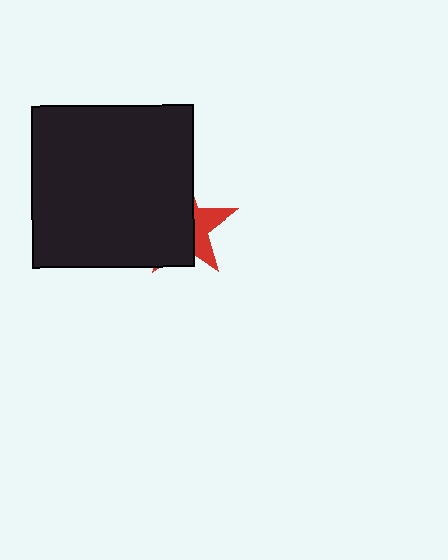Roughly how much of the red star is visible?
A small part of it is visible (roughly 33%).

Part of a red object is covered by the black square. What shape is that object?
It is a star.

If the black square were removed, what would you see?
You would see the complete red star.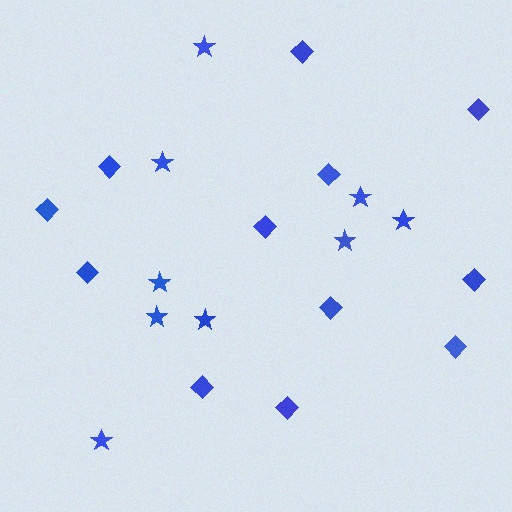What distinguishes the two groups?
There are 2 groups: one group of stars (9) and one group of diamonds (12).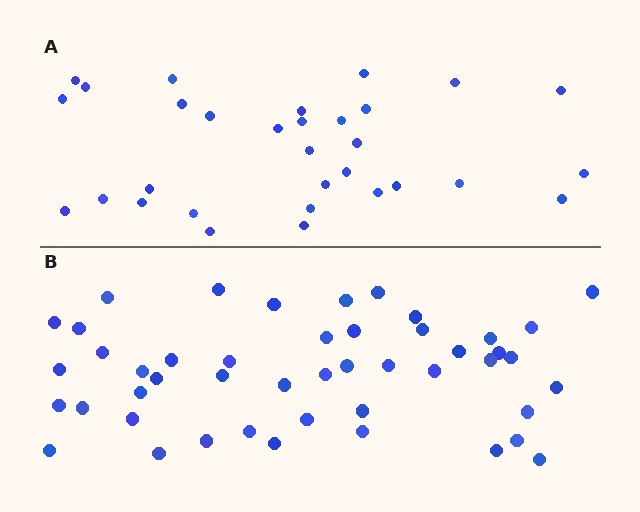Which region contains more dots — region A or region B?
Region B (the bottom region) has more dots.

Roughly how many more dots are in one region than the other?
Region B has approximately 15 more dots than region A.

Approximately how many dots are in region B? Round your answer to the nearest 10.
About 50 dots. (The exact count is 47, which rounds to 50.)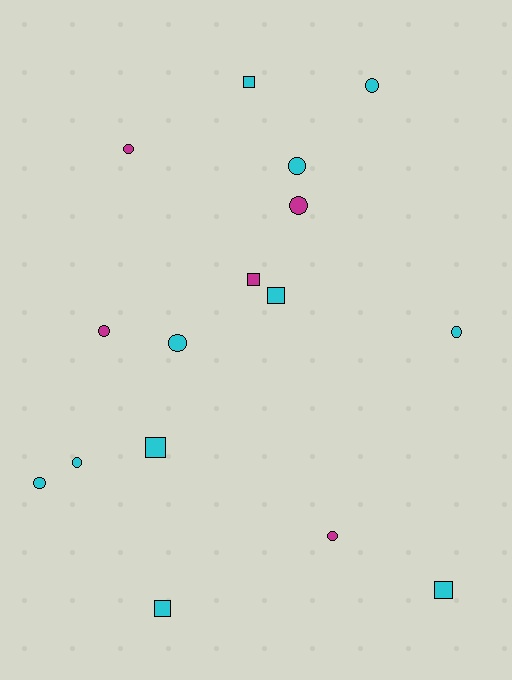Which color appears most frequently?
Cyan, with 11 objects.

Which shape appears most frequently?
Circle, with 10 objects.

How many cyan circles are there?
There are 6 cyan circles.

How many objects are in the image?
There are 16 objects.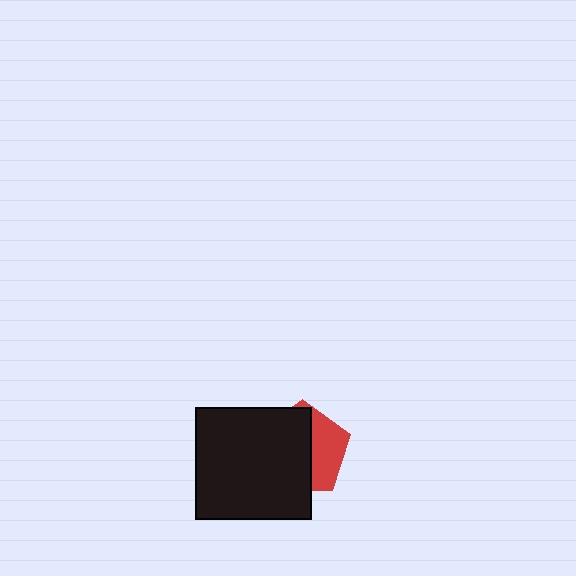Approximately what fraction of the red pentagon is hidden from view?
Roughly 61% of the red pentagon is hidden behind the black rectangle.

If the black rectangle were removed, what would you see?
You would see the complete red pentagon.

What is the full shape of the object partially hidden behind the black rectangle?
The partially hidden object is a red pentagon.